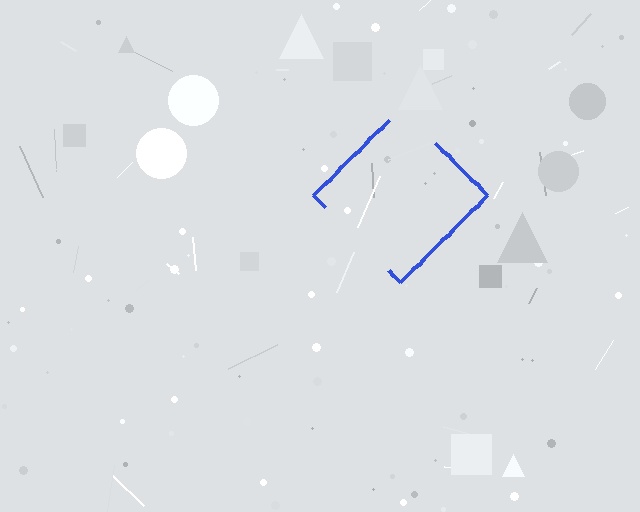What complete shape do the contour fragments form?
The contour fragments form a diamond.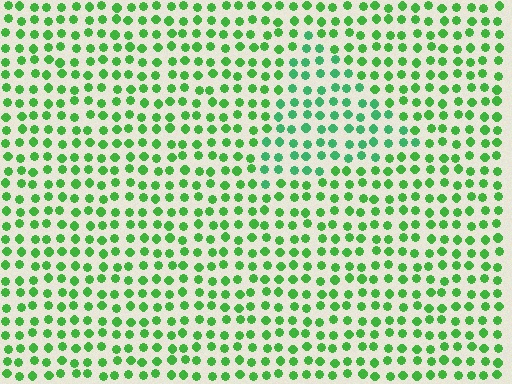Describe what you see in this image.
The image is filled with small green elements in a uniform arrangement. A triangle-shaped region is visible where the elements are tinted to a slightly different hue, forming a subtle color boundary.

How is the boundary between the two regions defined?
The boundary is defined purely by a slight shift in hue (about 24 degrees). Spacing, size, and orientation are identical on both sides.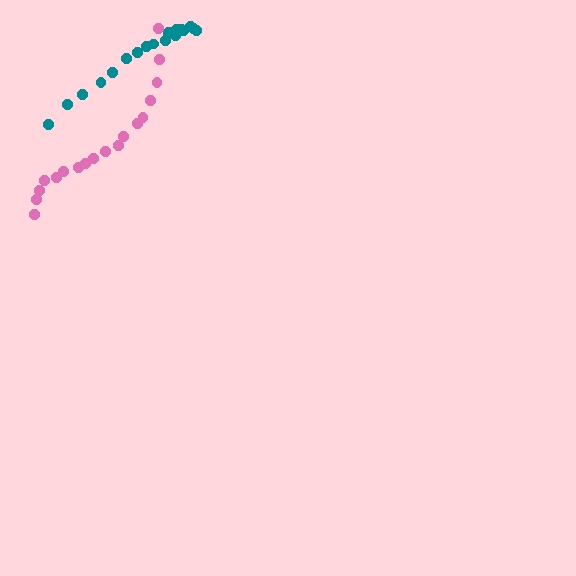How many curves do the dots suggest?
There are 2 distinct paths.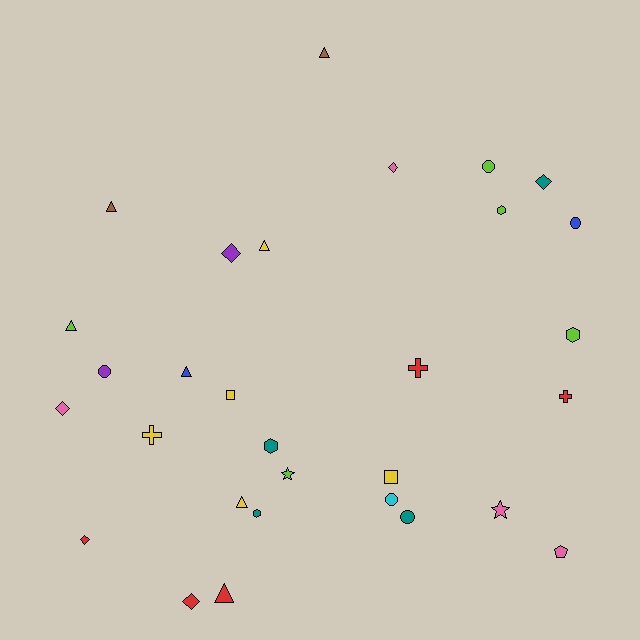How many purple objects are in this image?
There are 2 purple objects.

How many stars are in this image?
There are 2 stars.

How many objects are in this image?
There are 30 objects.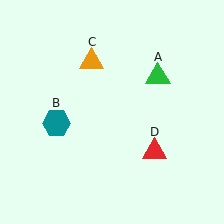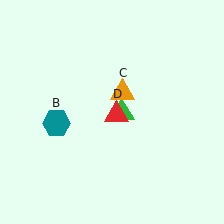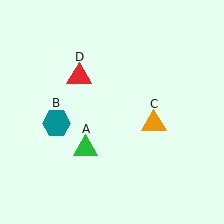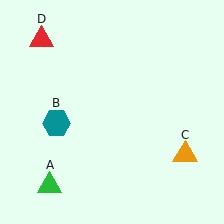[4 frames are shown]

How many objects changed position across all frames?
3 objects changed position: green triangle (object A), orange triangle (object C), red triangle (object D).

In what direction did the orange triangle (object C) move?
The orange triangle (object C) moved down and to the right.